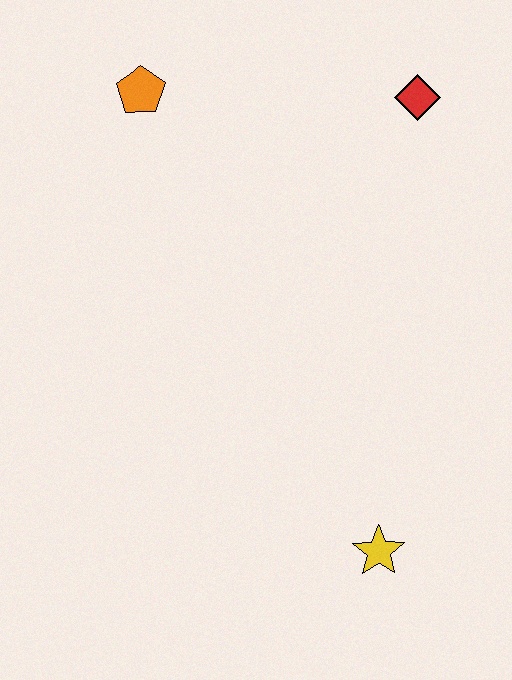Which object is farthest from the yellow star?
The orange pentagon is farthest from the yellow star.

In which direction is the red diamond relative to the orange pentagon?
The red diamond is to the right of the orange pentagon.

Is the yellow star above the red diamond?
No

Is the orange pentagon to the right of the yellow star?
No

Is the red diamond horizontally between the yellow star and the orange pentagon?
No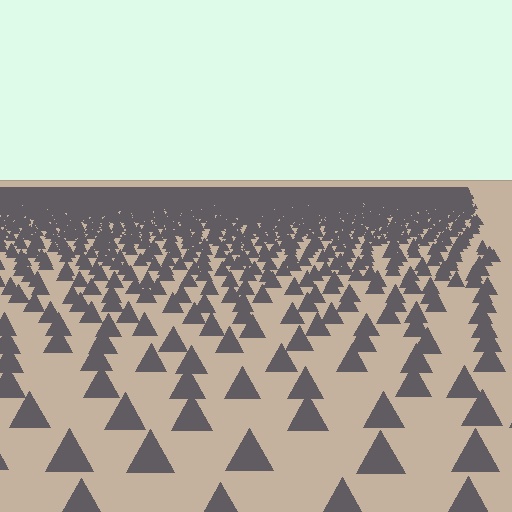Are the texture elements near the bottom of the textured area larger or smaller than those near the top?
Larger. Near the bottom, elements are closer to the viewer and appear at a bigger on-screen size.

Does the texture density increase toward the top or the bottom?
Density increases toward the top.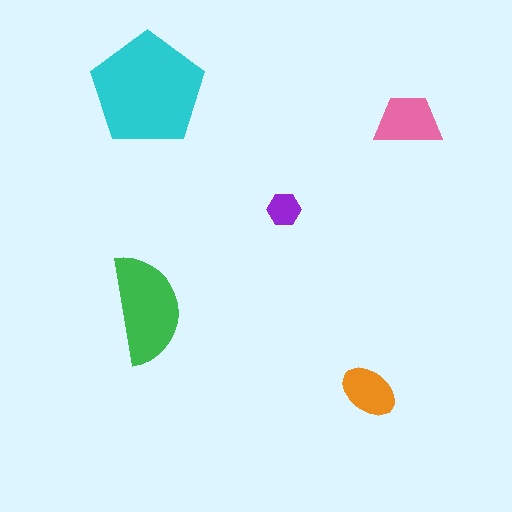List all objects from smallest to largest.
The purple hexagon, the orange ellipse, the pink trapezoid, the green semicircle, the cyan pentagon.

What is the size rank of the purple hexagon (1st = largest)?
5th.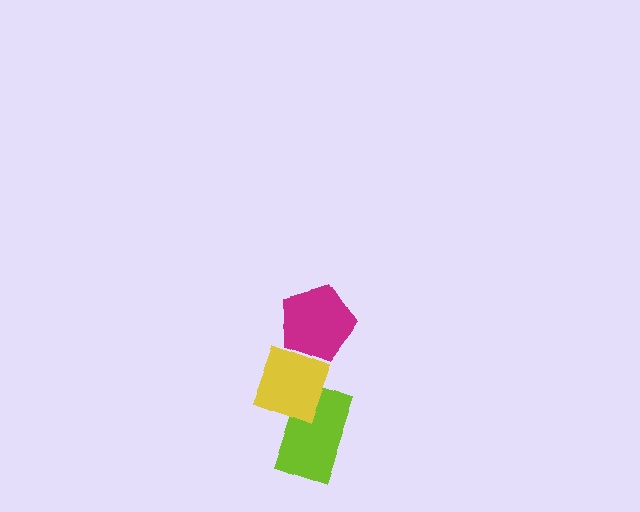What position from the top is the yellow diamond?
The yellow diamond is 2nd from the top.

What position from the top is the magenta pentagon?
The magenta pentagon is 1st from the top.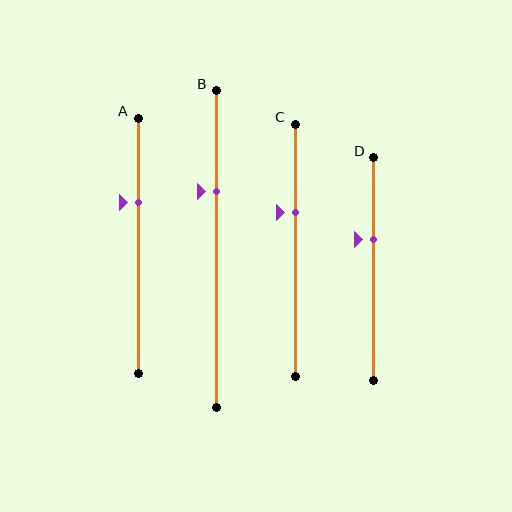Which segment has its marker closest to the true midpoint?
Segment D has its marker closest to the true midpoint.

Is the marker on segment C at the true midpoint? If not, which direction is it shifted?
No, the marker on segment C is shifted upward by about 15% of the segment length.